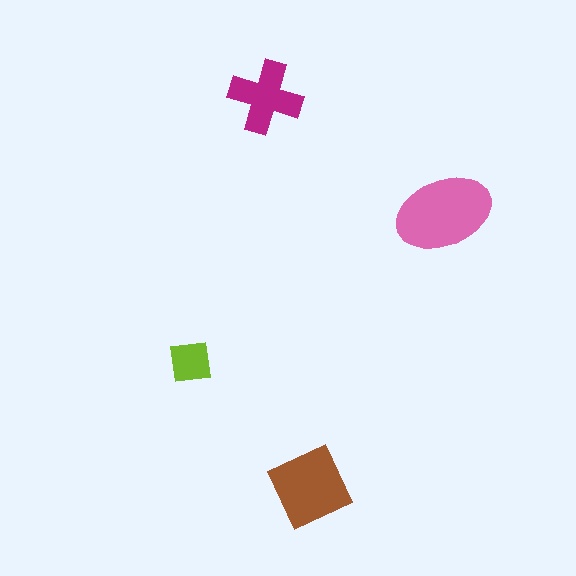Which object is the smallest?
The lime square.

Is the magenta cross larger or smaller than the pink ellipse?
Smaller.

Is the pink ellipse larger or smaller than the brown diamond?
Larger.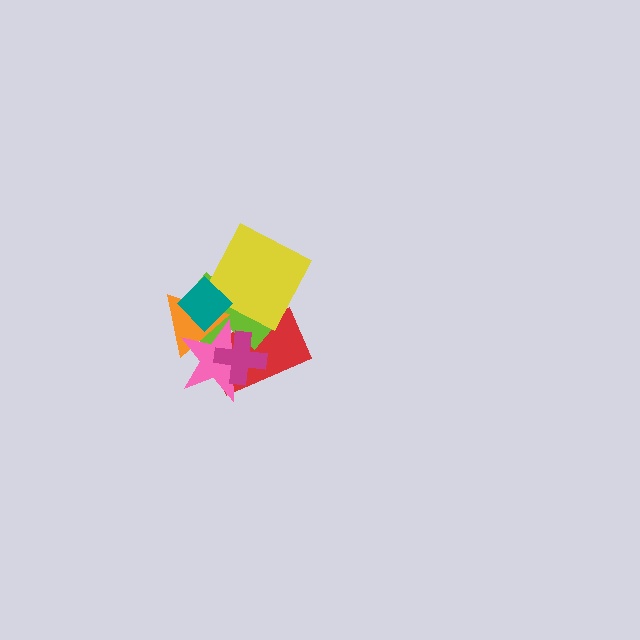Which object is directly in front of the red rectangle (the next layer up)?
The lime cross is directly in front of the red rectangle.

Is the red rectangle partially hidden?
Yes, it is partially covered by another shape.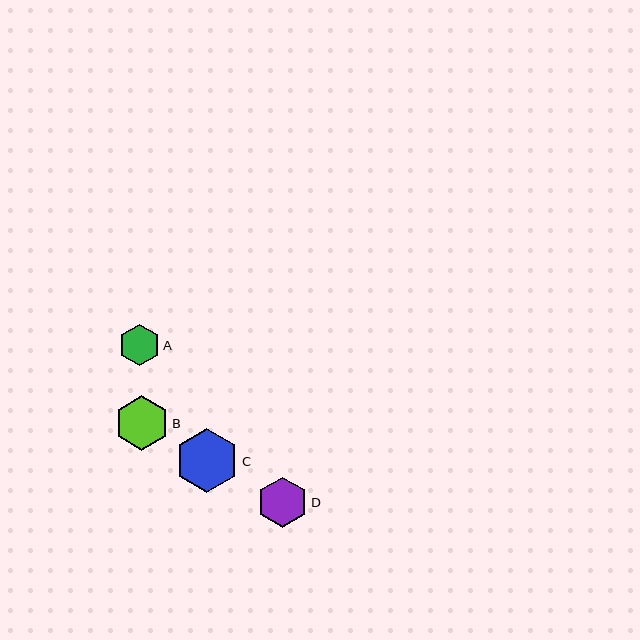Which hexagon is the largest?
Hexagon C is the largest with a size of approximately 64 pixels.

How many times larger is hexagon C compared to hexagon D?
Hexagon C is approximately 1.3 times the size of hexagon D.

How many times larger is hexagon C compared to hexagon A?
Hexagon C is approximately 1.5 times the size of hexagon A.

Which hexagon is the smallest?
Hexagon A is the smallest with a size of approximately 41 pixels.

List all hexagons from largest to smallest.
From largest to smallest: C, B, D, A.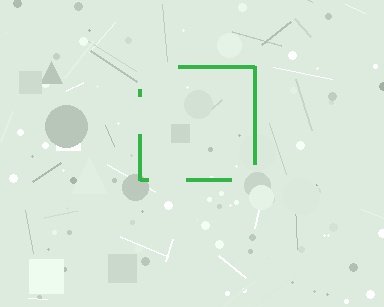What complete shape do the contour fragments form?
The contour fragments form a square.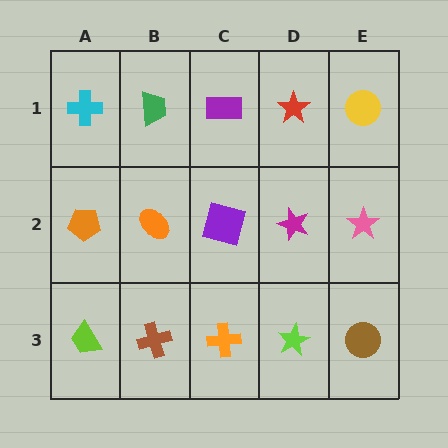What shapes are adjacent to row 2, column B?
A green trapezoid (row 1, column B), a brown cross (row 3, column B), an orange pentagon (row 2, column A), a purple square (row 2, column C).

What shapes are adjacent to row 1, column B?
An orange ellipse (row 2, column B), a cyan cross (row 1, column A), a purple rectangle (row 1, column C).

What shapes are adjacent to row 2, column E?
A yellow circle (row 1, column E), a brown circle (row 3, column E), a magenta star (row 2, column D).